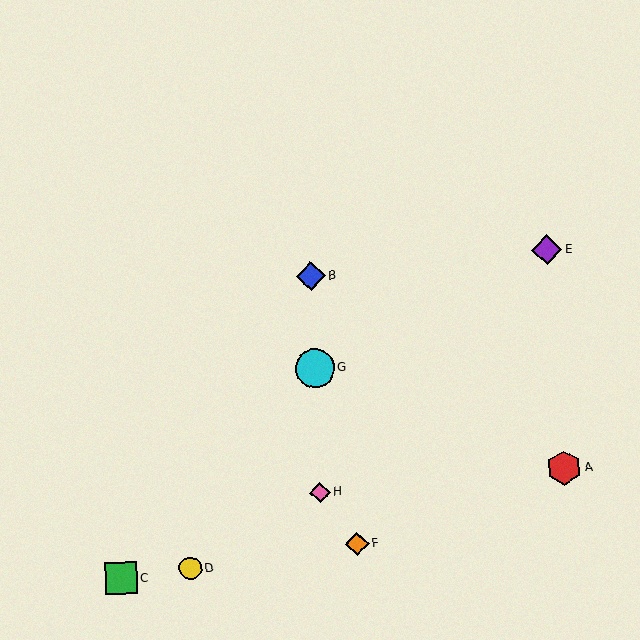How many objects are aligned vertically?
3 objects (B, G, H) are aligned vertically.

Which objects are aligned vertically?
Objects B, G, H are aligned vertically.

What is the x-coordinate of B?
Object B is at x≈311.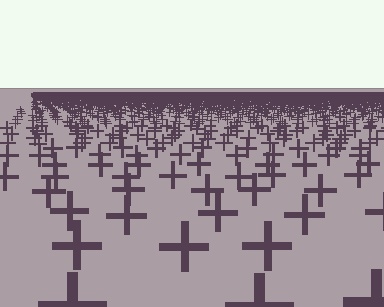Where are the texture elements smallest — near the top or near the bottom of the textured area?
Near the top.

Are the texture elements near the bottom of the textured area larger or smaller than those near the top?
Larger. Near the bottom, elements are closer to the viewer and appear at a bigger on-screen size.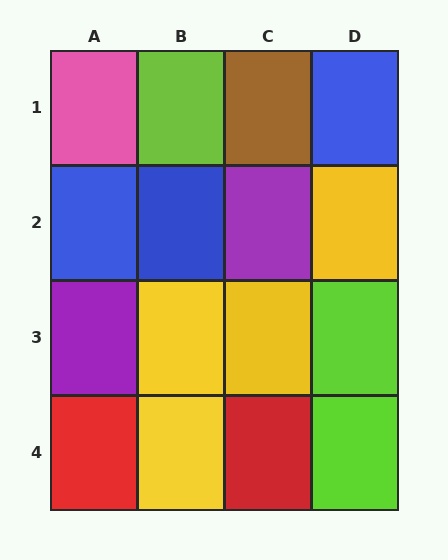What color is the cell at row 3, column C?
Yellow.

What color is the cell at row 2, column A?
Blue.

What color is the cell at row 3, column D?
Lime.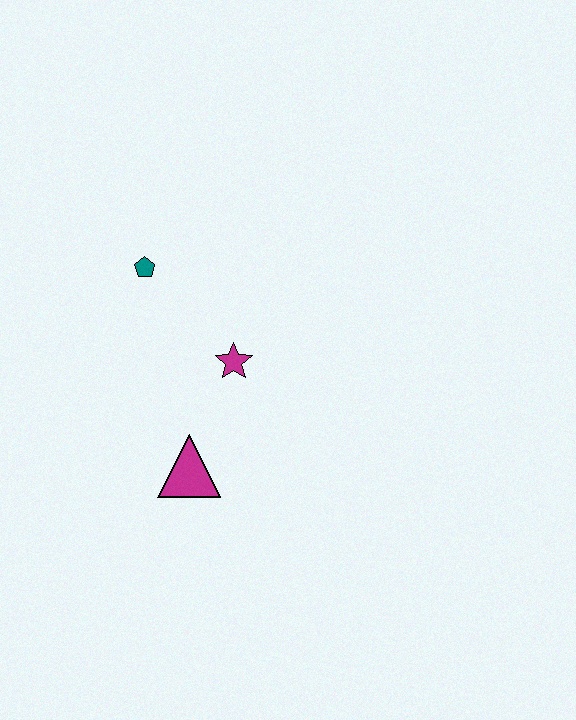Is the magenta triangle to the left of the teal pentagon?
No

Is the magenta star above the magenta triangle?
Yes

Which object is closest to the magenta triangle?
The magenta star is closest to the magenta triangle.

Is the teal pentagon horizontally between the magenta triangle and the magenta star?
No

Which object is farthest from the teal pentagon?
The magenta triangle is farthest from the teal pentagon.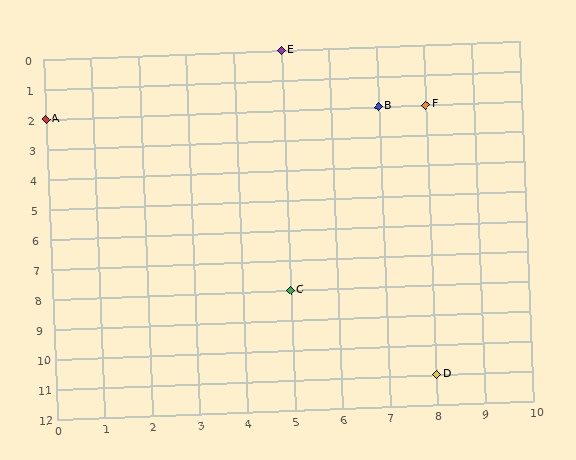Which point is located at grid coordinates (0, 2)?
Point A is at (0, 2).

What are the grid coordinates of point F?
Point F is at grid coordinates (8, 2).